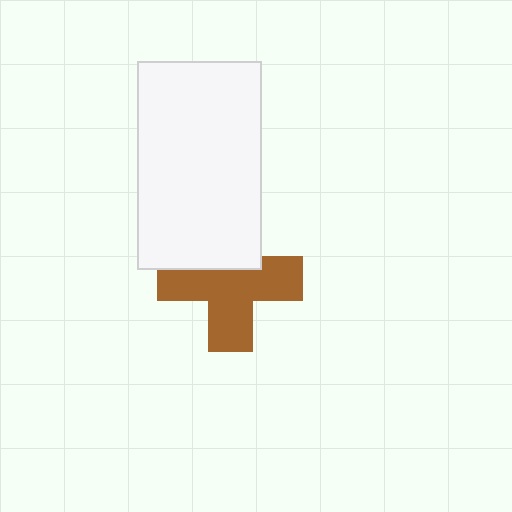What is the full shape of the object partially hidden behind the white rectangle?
The partially hidden object is a brown cross.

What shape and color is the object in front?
The object in front is a white rectangle.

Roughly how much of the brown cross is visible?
Most of it is visible (roughly 67%).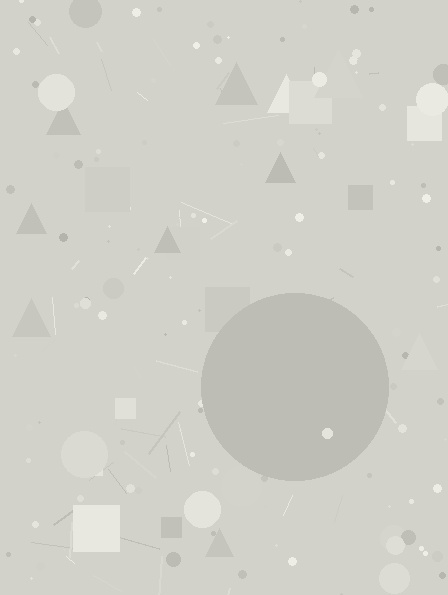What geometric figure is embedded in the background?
A circle is embedded in the background.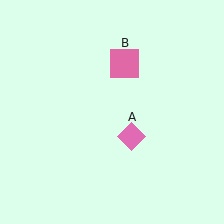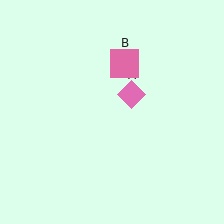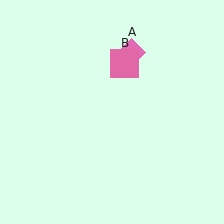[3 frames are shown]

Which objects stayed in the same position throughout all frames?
Pink square (object B) remained stationary.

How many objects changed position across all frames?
1 object changed position: pink diamond (object A).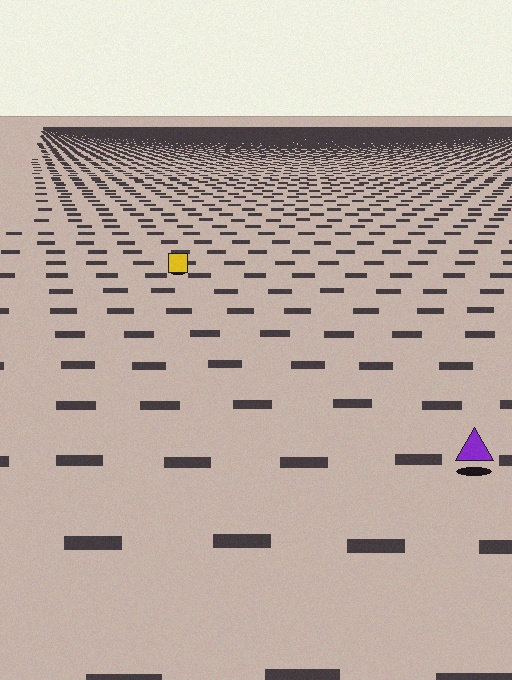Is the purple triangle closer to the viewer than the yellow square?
Yes. The purple triangle is closer — you can tell from the texture gradient: the ground texture is coarser near it.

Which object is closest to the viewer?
The purple triangle is closest. The texture marks near it are larger and more spread out.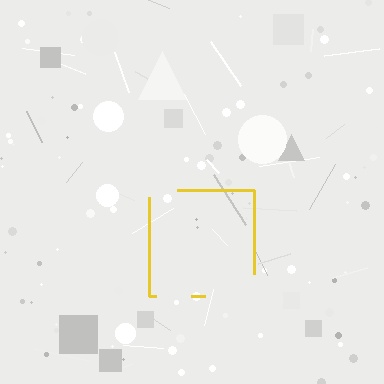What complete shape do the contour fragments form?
The contour fragments form a square.